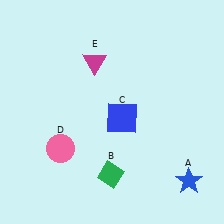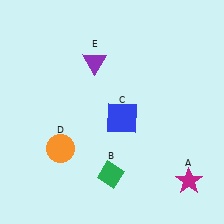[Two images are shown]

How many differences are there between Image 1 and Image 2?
There are 3 differences between the two images.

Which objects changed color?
A changed from blue to magenta. D changed from pink to orange. E changed from magenta to purple.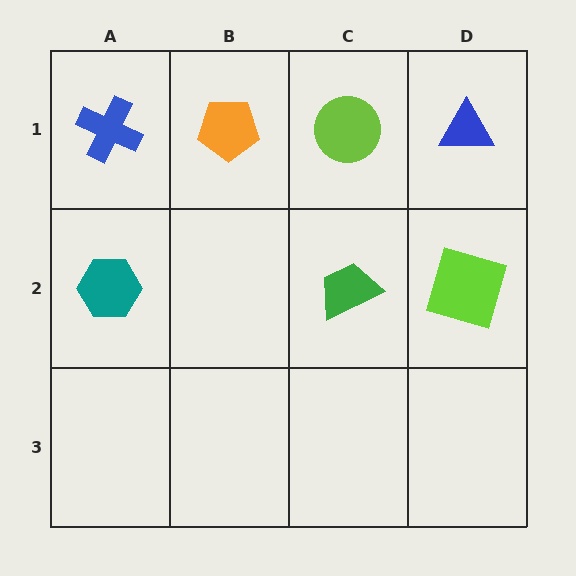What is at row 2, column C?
A green trapezoid.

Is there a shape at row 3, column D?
No, that cell is empty.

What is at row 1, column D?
A blue triangle.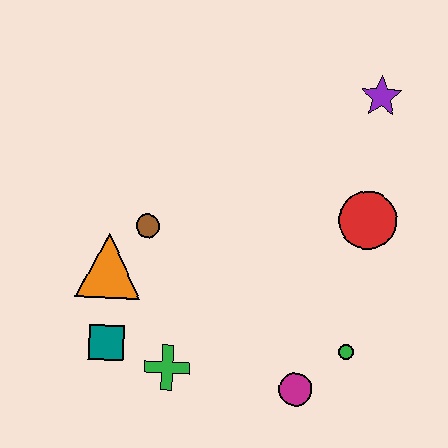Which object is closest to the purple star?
The red circle is closest to the purple star.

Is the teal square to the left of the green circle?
Yes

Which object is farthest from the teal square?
The purple star is farthest from the teal square.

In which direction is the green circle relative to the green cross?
The green circle is to the right of the green cross.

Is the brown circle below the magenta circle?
No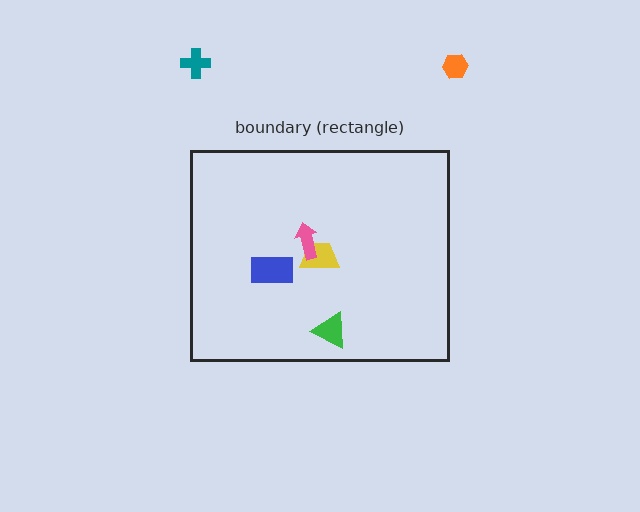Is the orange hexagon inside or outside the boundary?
Outside.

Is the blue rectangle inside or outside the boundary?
Inside.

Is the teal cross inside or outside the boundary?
Outside.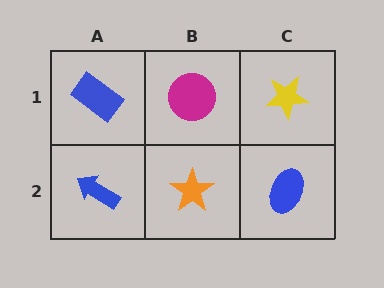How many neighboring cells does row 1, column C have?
2.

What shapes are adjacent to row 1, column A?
A blue arrow (row 2, column A), a magenta circle (row 1, column B).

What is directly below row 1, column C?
A blue ellipse.